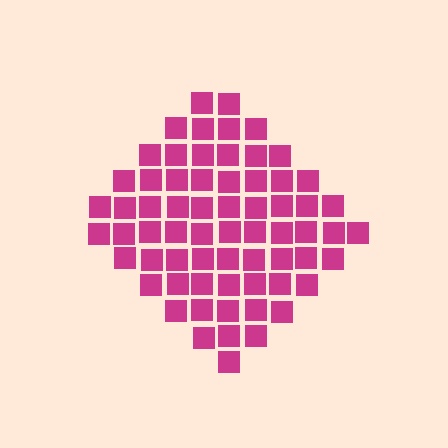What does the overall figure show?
The overall figure shows a diamond.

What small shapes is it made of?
It is made of small squares.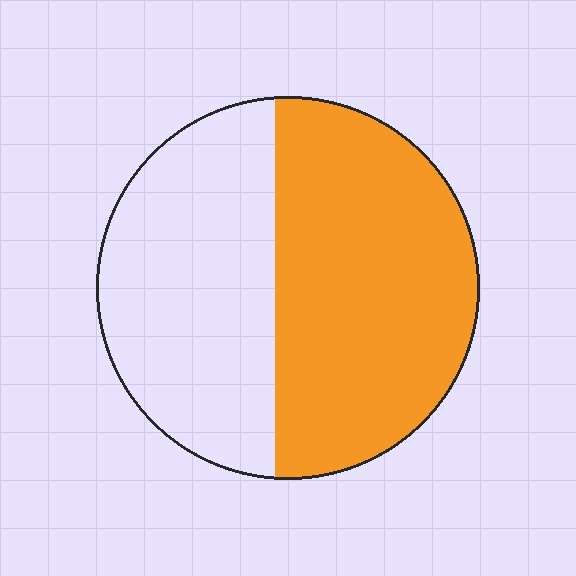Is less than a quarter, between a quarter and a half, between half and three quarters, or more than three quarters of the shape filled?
Between half and three quarters.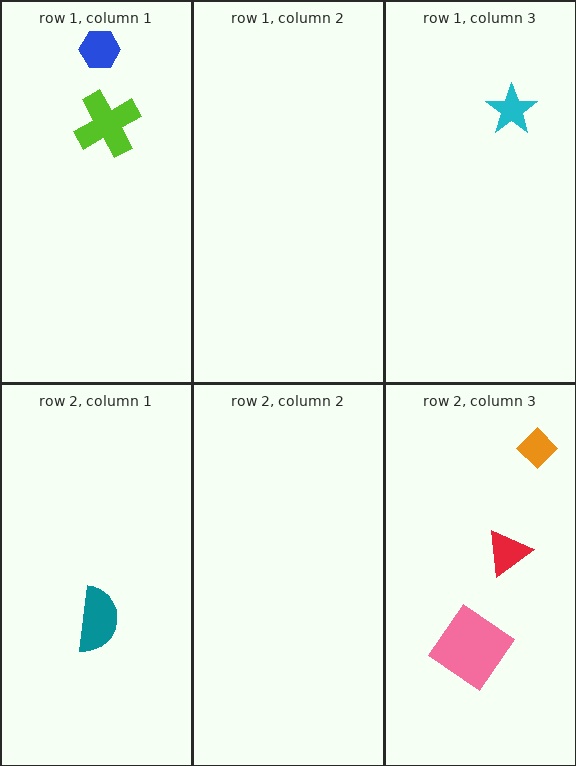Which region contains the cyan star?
The row 1, column 3 region.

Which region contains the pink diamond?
The row 2, column 3 region.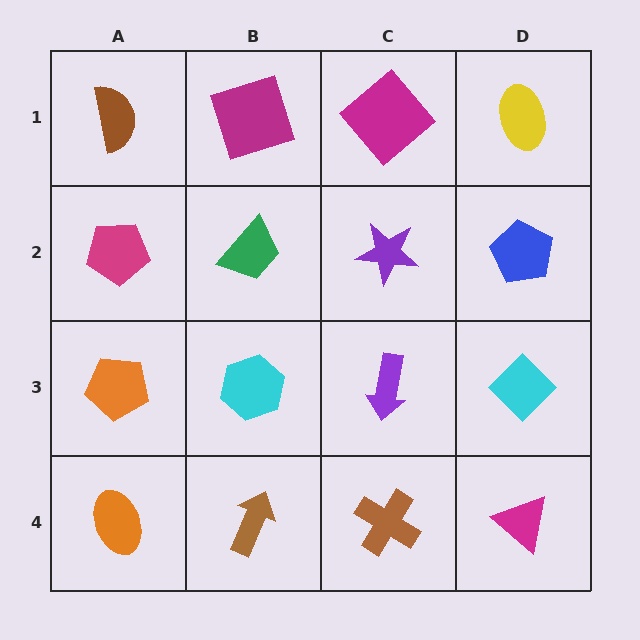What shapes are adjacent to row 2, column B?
A magenta square (row 1, column B), a cyan hexagon (row 3, column B), a magenta pentagon (row 2, column A), a purple star (row 2, column C).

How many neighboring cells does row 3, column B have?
4.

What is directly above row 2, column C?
A magenta diamond.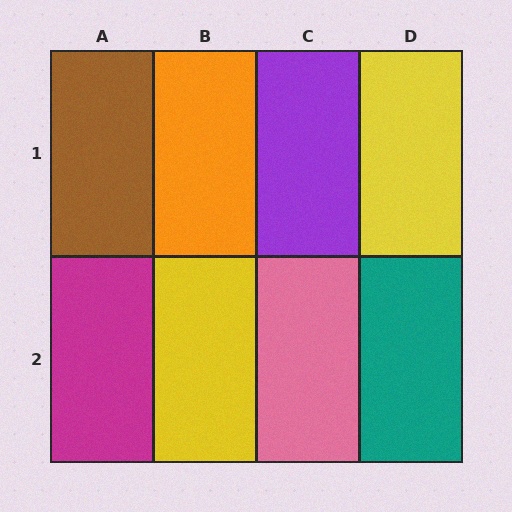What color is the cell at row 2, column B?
Yellow.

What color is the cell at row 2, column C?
Pink.